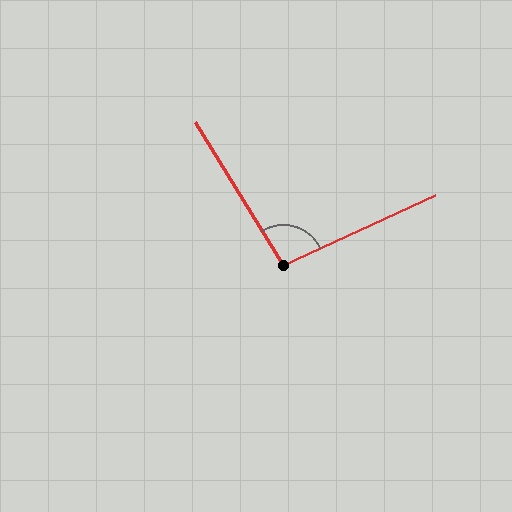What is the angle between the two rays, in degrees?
Approximately 97 degrees.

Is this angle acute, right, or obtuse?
It is obtuse.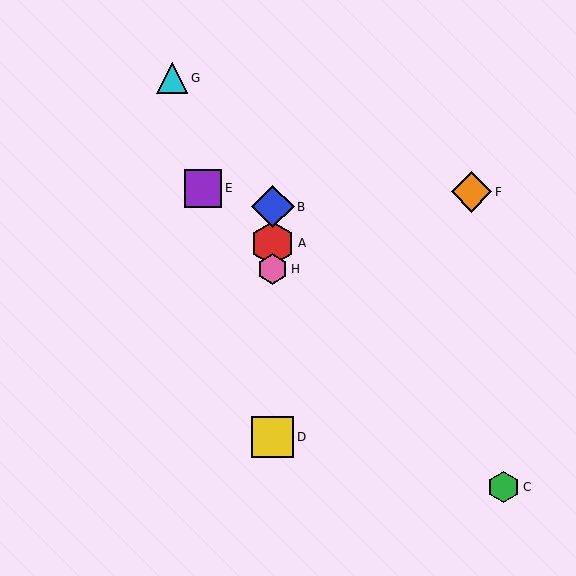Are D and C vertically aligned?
No, D is at x≈273 and C is at x≈504.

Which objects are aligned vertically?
Objects A, B, D, H are aligned vertically.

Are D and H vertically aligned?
Yes, both are at x≈273.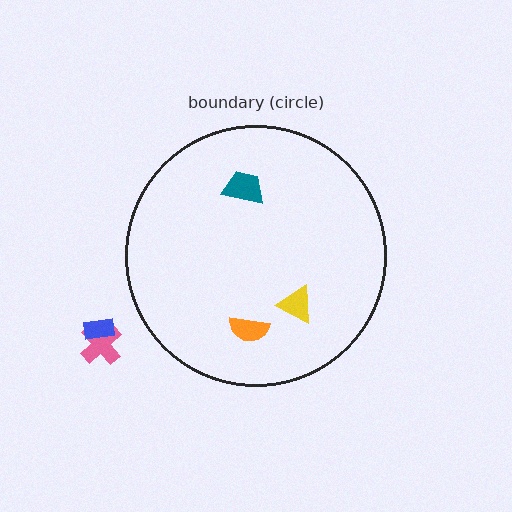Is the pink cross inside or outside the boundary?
Outside.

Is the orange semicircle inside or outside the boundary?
Inside.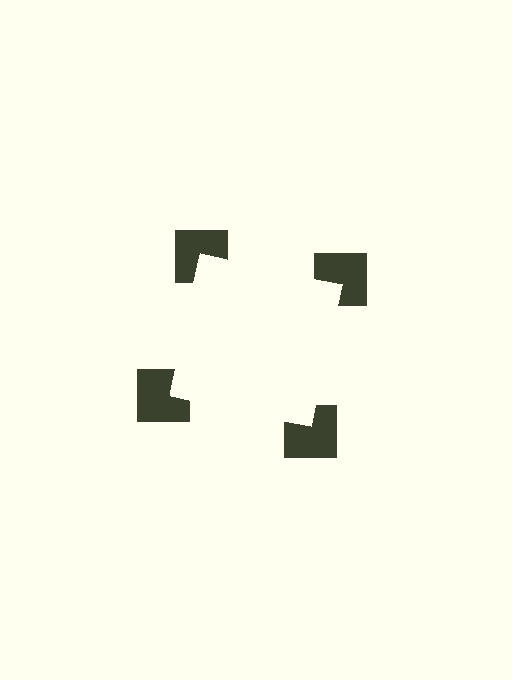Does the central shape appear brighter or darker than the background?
It typically appears slightly brighter than the background, even though no actual brightness change is drawn.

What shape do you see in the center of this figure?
An illusory square — its edges are inferred from the aligned wedge cuts in the notched squares, not physically drawn.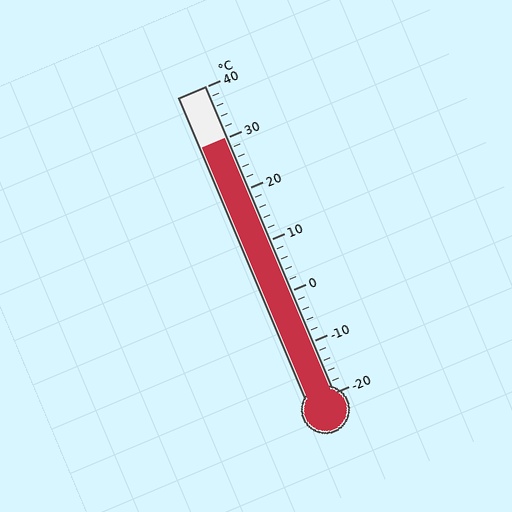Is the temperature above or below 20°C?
The temperature is above 20°C.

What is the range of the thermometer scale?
The thermometer scale ranges from -20°C to 40°C.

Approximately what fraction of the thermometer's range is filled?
The thermometer is filled to approximately 85% of its range.